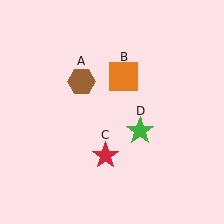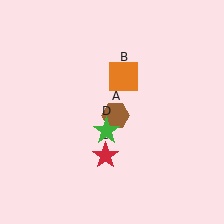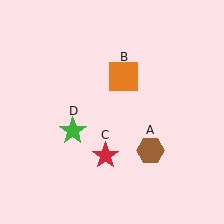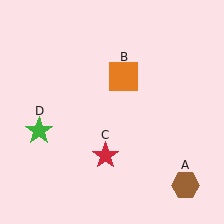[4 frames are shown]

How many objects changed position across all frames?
2 objects changed position: brown hexagon (object A), green star (object D).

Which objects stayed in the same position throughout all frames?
Orange square (object B) and red star (object C) remained stationary.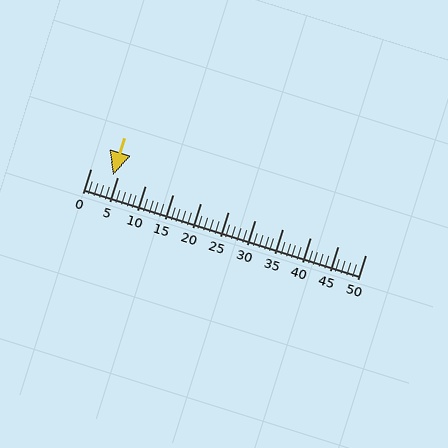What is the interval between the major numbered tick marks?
The major tick marks are spaced 5 units apart.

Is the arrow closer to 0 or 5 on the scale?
The arrow is closer to 5.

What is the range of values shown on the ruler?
The ruler shows values from 0 to 50.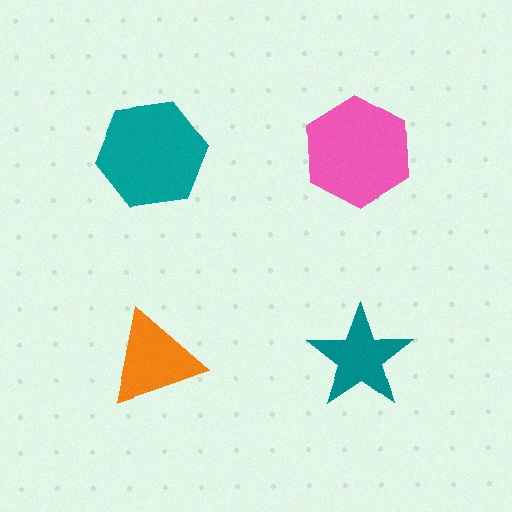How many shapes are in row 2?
2 shapes.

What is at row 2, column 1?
An orange triangle.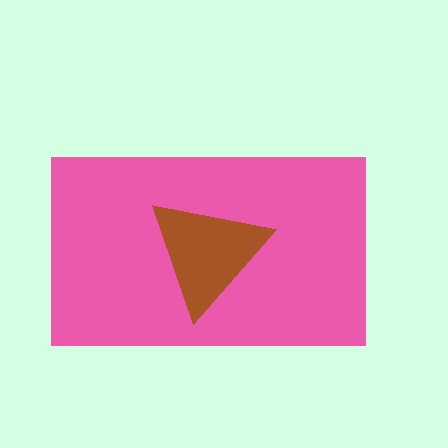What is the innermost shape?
The brown triangle.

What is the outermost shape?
The pink rectangle.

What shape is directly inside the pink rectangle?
The brown triangle.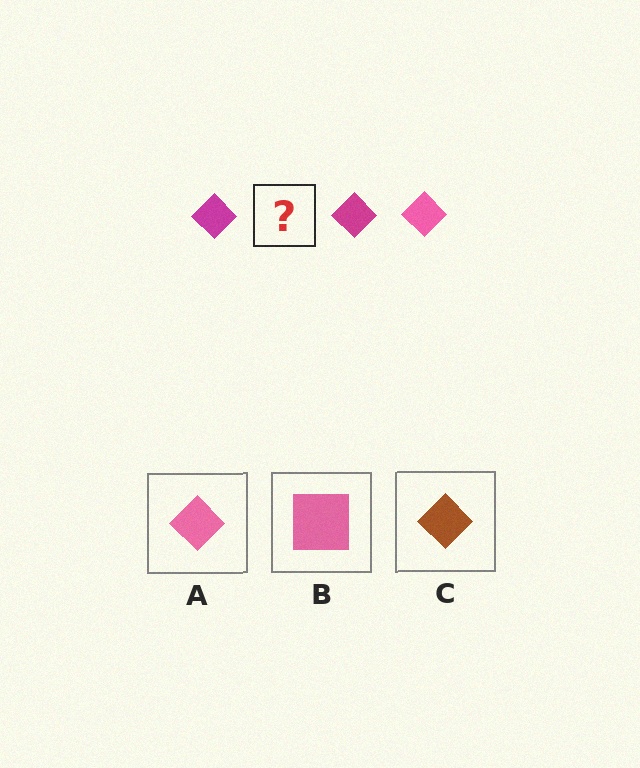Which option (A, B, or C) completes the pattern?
A.